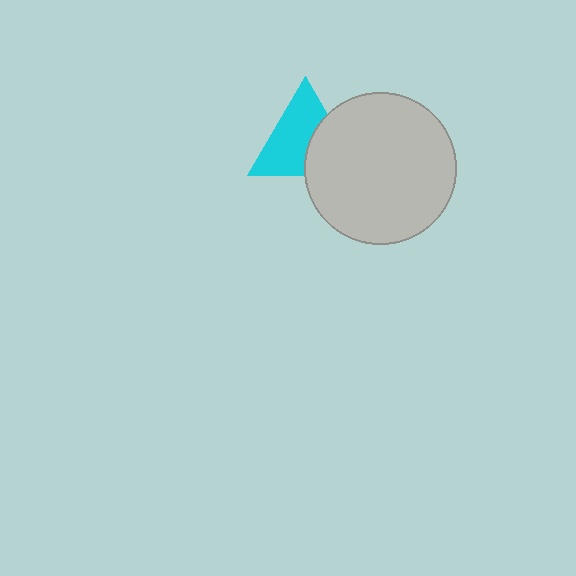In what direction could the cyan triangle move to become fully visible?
The cyan triangle could move left. That would shift it out from behind the light gray circle entirely.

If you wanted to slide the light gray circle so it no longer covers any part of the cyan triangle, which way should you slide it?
Slide it right — that is the most direct way to separate the two shapes.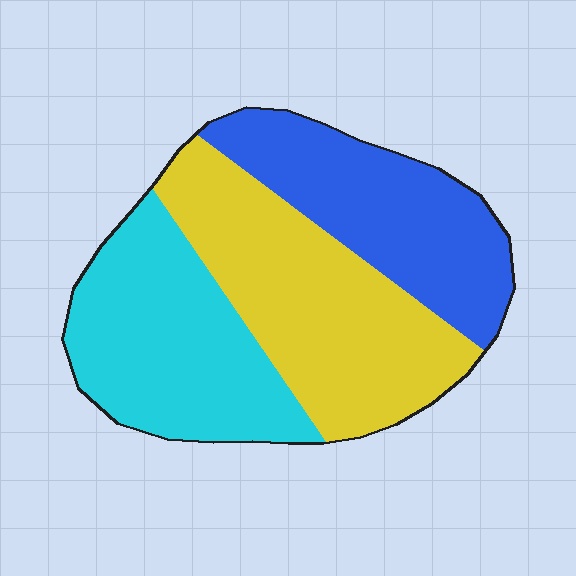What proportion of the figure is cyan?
Cyan covers about 35% of the figure.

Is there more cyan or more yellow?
Yellow.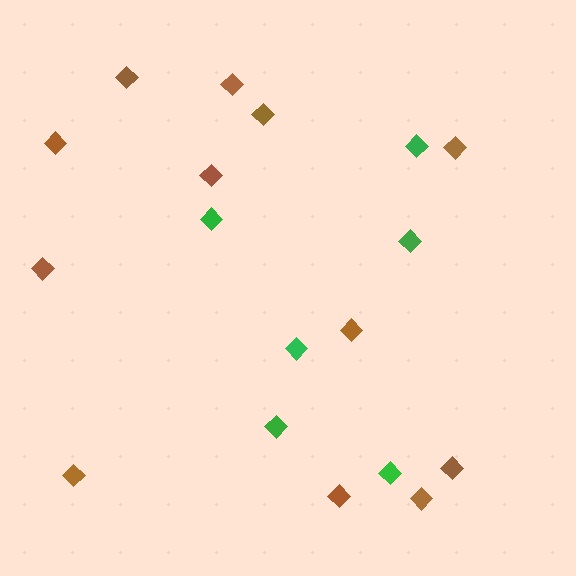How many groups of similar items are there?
There are 2 groups: one group of brown diamonds (12) and one group of green diamonds (6).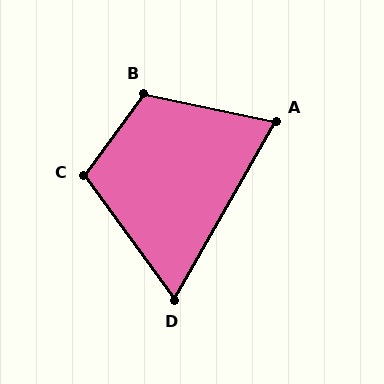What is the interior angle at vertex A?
Approximately 72 degrees (acute).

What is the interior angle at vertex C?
Approximately 108 degrees (obtuse).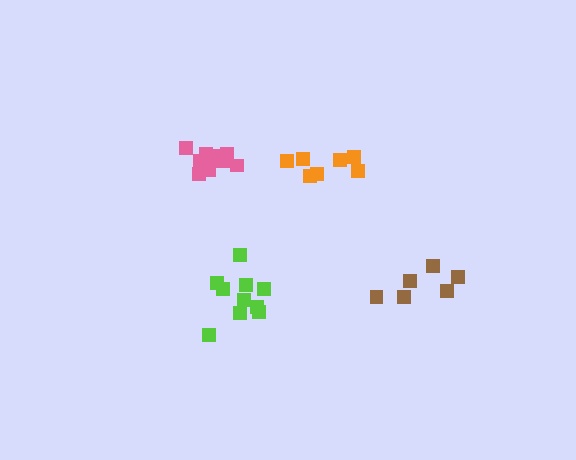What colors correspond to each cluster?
The clusters are colored: pink, lime, brown, orange.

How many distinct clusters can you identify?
There are 4 distinct clusters.